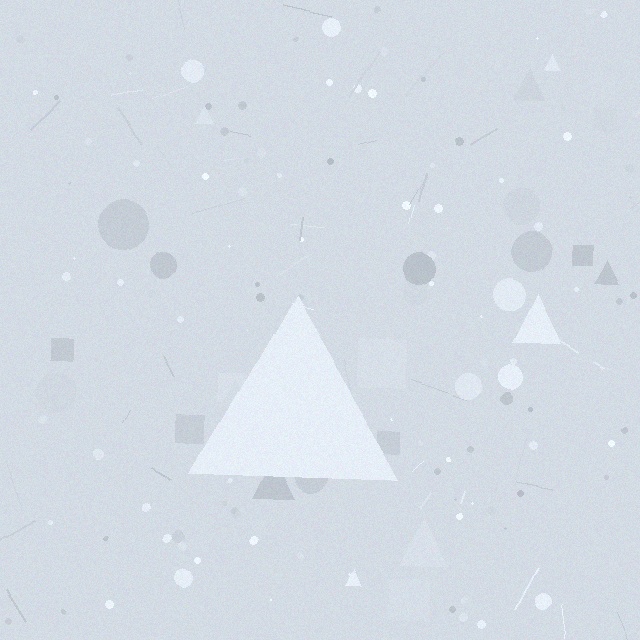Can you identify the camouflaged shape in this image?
The camouflaged shape is a triangle.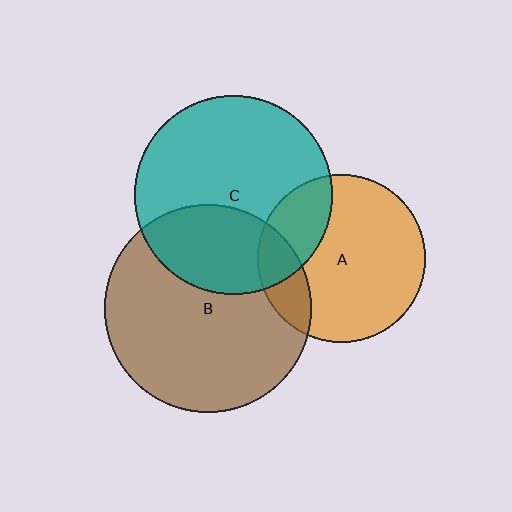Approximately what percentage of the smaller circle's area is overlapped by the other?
Approximately 25%.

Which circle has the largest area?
Circle B (brown).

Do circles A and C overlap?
Yes.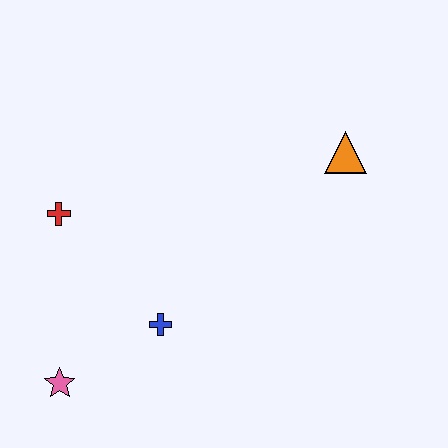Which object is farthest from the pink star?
The orange triangle is farthest from the pink star.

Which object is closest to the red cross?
The blue cross is closest to the red cross.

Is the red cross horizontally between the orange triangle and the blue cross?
No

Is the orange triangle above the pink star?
Yes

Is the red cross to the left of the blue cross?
Yes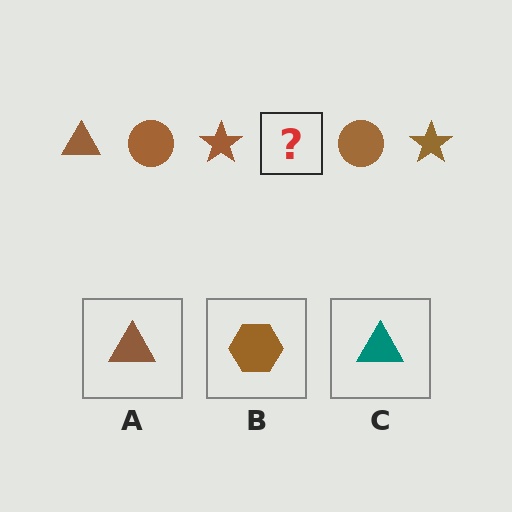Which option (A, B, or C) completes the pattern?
A.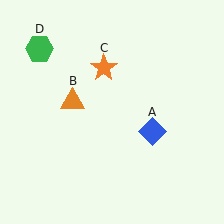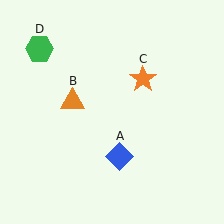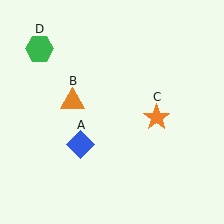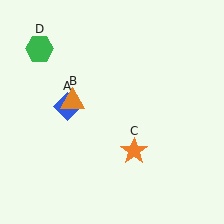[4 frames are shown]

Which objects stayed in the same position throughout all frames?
Orange triangle (object B) and green hexagon (object D) remained stationary.